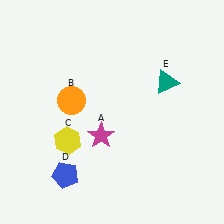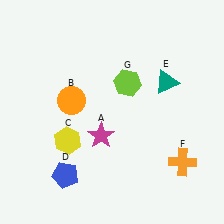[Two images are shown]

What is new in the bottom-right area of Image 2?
An orange cross (F) was added in the bottom-right area of Image 2.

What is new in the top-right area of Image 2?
A lime hexagon (G) was added in the top-right area of Image 2.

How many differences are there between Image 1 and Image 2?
There are 2 differences between the two images.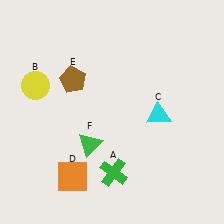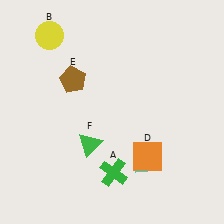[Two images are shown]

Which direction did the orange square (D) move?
The orange square (D) moved right.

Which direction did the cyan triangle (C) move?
The cyan triangle (C) moved down.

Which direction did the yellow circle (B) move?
The yellow circle (B) moved up.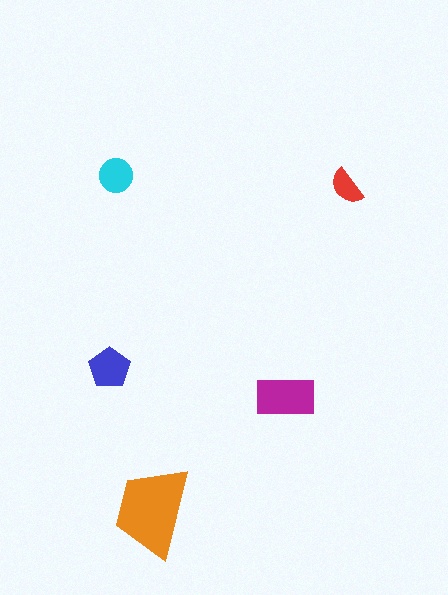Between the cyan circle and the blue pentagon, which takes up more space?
The blue pentagon.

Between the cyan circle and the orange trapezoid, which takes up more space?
The orange trapezoid.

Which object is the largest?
The orange trapezoid.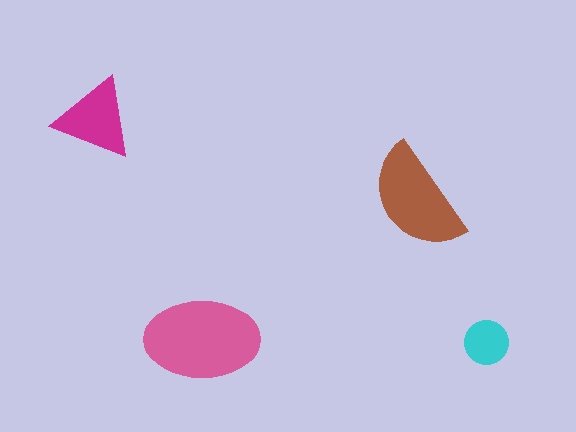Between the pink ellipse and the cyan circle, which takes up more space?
The pink ellipse.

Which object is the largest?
The pink ellipse.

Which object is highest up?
The magenta triangle is topmost.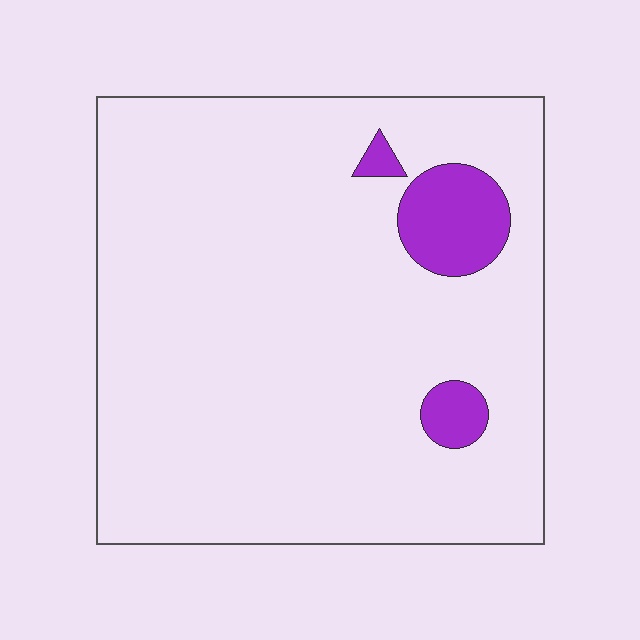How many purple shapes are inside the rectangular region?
3.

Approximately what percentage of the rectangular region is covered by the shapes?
Approximately 10%.